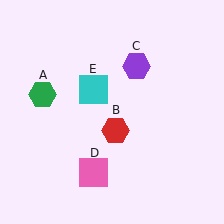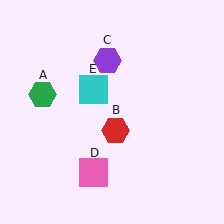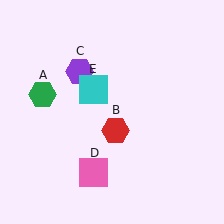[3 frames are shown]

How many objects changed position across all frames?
1 object changed position: purple hexagon (object C).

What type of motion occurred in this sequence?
The purple hexagon (object C) rotated counterclockwise around the center of the scene.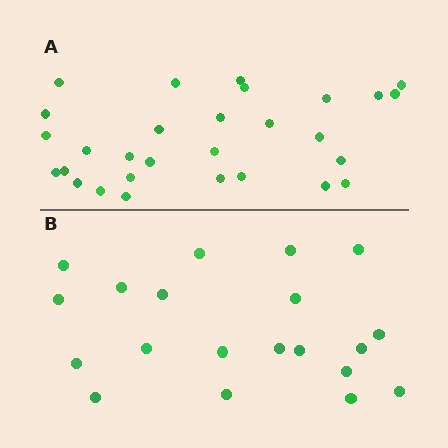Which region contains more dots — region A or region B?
Region A (the top region) has more dots.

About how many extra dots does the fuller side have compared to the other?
Region A has roughly 8 or so more dots than region B.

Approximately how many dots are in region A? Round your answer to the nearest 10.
About 30 dots. (The exact count is 29, which rounds to 30.)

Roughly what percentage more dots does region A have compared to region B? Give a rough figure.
About 45% more.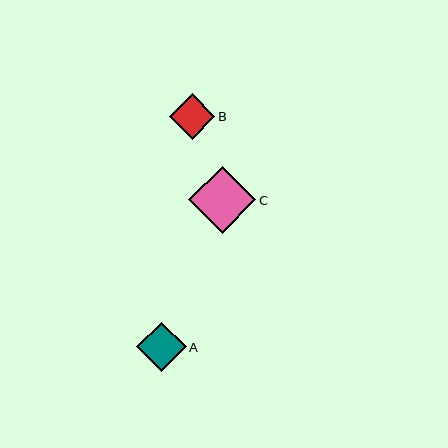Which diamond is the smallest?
Diamond B is the smallest with a size of approximately 46 pixels.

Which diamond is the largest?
Diamond C is the largest with a size of approximately 67 pixels.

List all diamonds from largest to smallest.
From largest to smallest: C, A, B.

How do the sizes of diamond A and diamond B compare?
Diamond A and diamond B are approximately the same size.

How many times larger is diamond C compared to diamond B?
Diamond C is approximately 1.5 times the size of diamond B.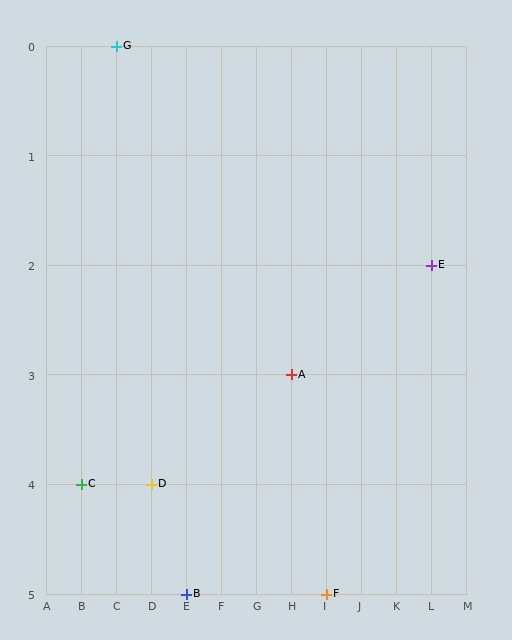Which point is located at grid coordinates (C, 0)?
Point G is at (C, 0).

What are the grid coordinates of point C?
Point C is at grid coordinates (B, 4).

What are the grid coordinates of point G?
Point G is at grid coordinates (C, 0).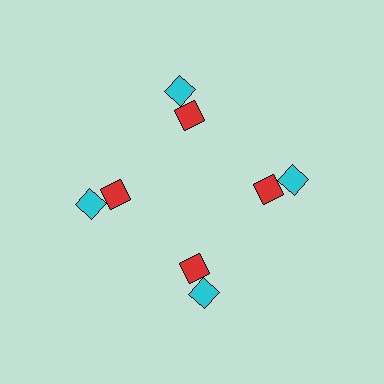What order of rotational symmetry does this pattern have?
This pattern has 4-fold rotational symmetry.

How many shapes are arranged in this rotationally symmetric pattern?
There are 8 shapes, arranged in 4 groups of 2.